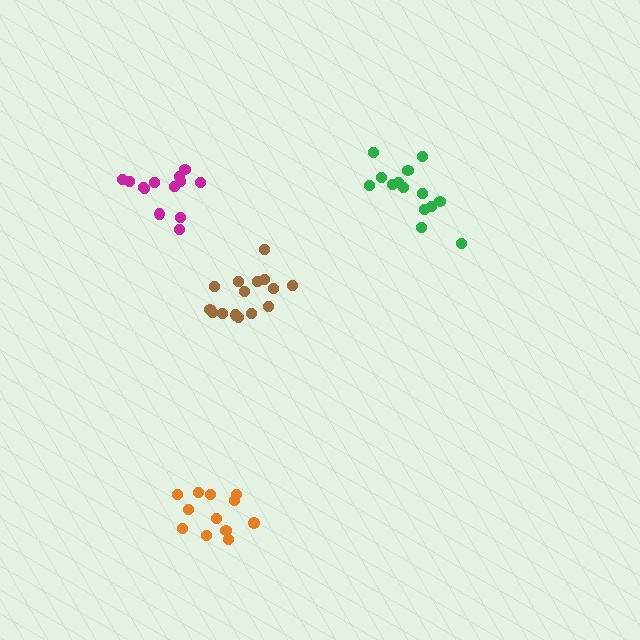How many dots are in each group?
Group 1: 14 dots, Group 2: 12 dots, Group 3: 13 dots, Group 4: 15 dots (54 total).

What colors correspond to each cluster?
The clusters are colored: green, orange, magenta, brown.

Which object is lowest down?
The orange cluster is bottommost.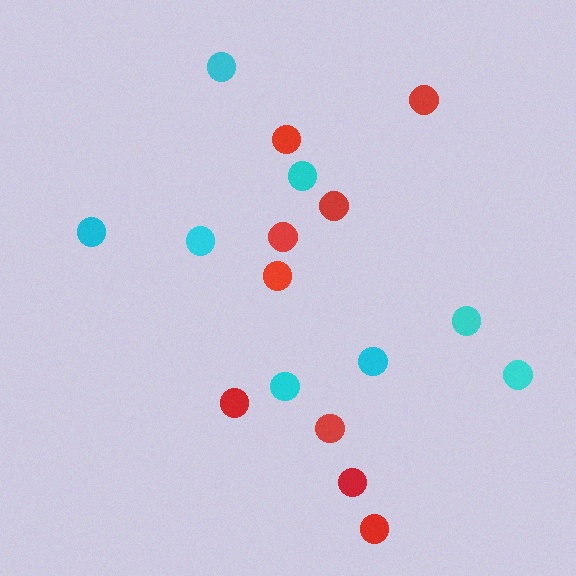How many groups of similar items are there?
There are 2 groups: one group of red circles (9) and one group of cyan circles (8).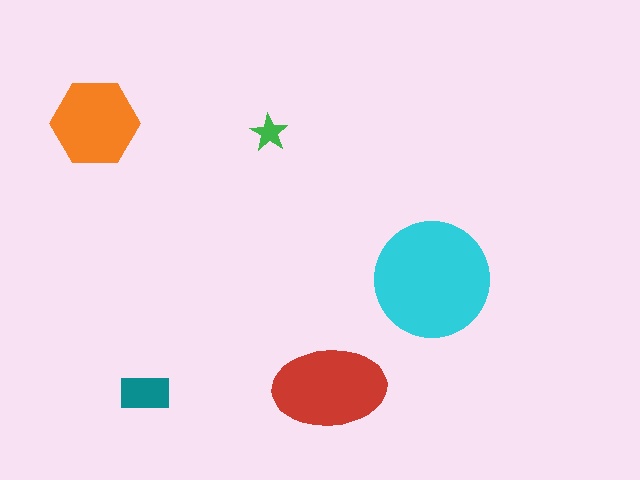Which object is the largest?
The cyan circle.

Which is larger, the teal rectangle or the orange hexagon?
The orange hexagon.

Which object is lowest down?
The teal rectangle is bottommost.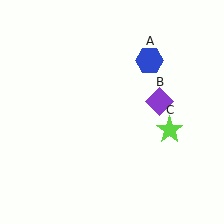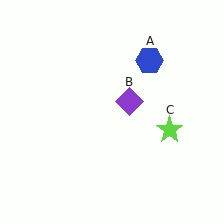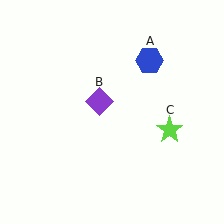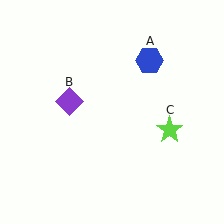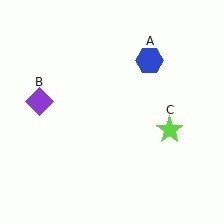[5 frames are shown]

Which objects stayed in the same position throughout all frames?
Blue hexagon (object A) and lime star (object C) remained stationary.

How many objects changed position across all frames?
1 object changed position: purple diamond (object B).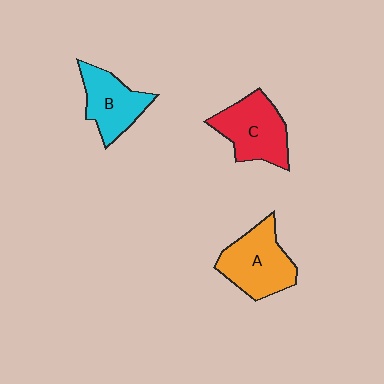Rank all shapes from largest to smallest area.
From largest to smallest: A (orange), C (red), B (cyan).